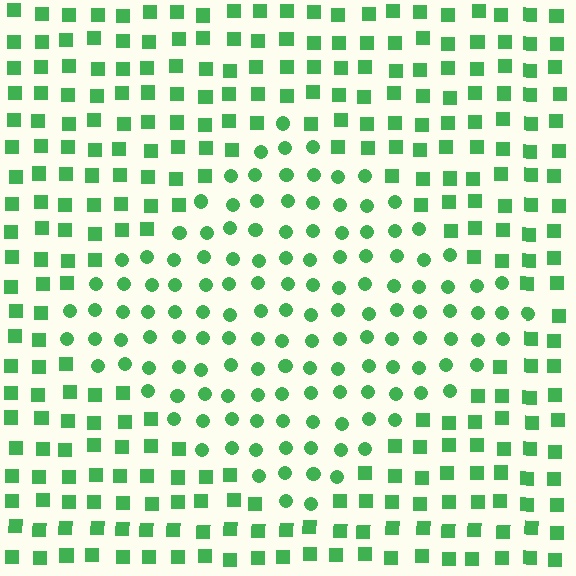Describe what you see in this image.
The image is filled with small green elements arranged in a uniform grid. A diamond-shaped region contains circles, while the surrounding area contains squares. The boundary is defined purely by the change in element shape.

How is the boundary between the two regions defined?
The boundary is defined by a change in element shape: circles inside vs. squares outside. All elements share the same color and spacing.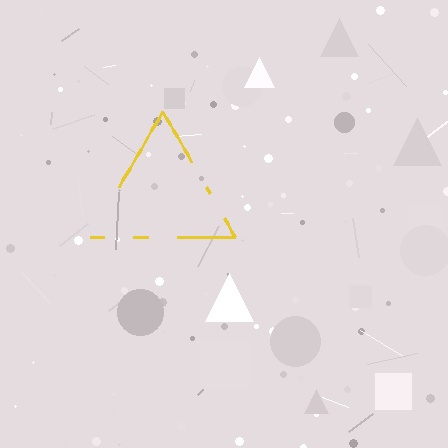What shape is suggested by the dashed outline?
The dashed outline suggests a triangle.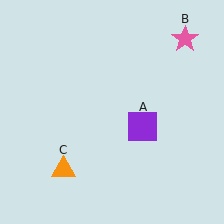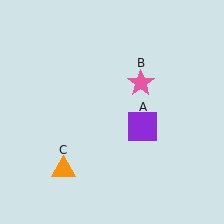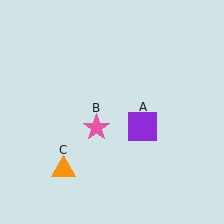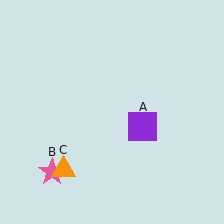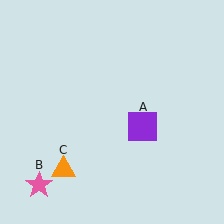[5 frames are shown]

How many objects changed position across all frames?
1 object changed position: pink star (object B).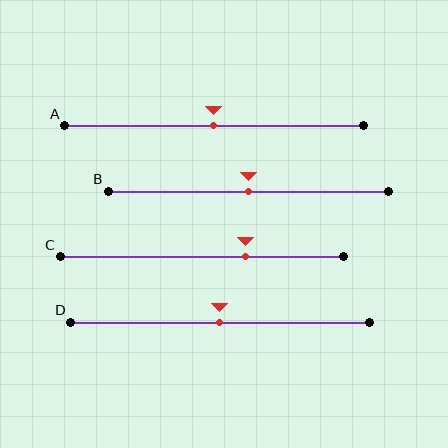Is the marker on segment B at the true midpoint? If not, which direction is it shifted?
Yes, the marker on segment B is at the true midpoint.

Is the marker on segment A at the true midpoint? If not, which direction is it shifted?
Yes, the marker on segment A is at the true midpoint.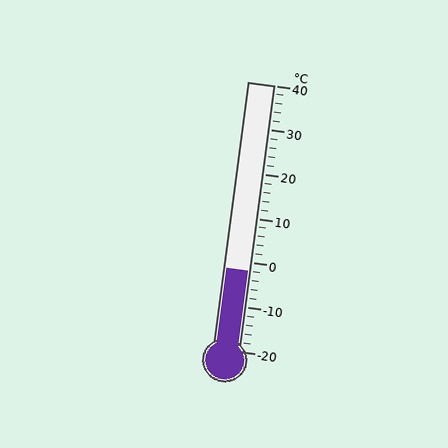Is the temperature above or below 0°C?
The temperature is below 0°C.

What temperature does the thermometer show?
The thermometer shows approximately -2°C.